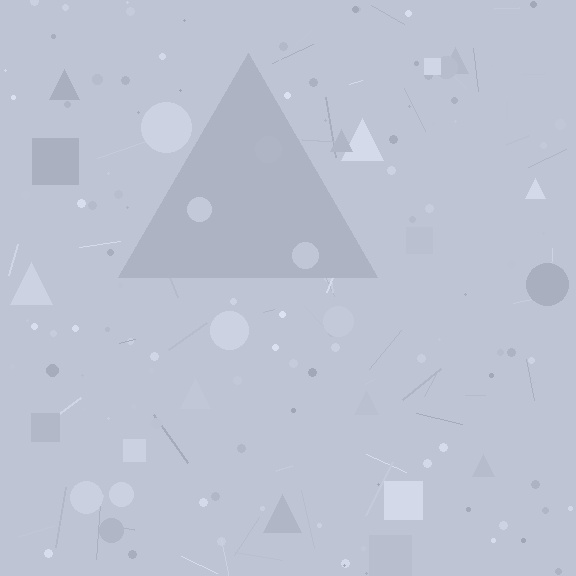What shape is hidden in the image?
A triangle is hidden in the image.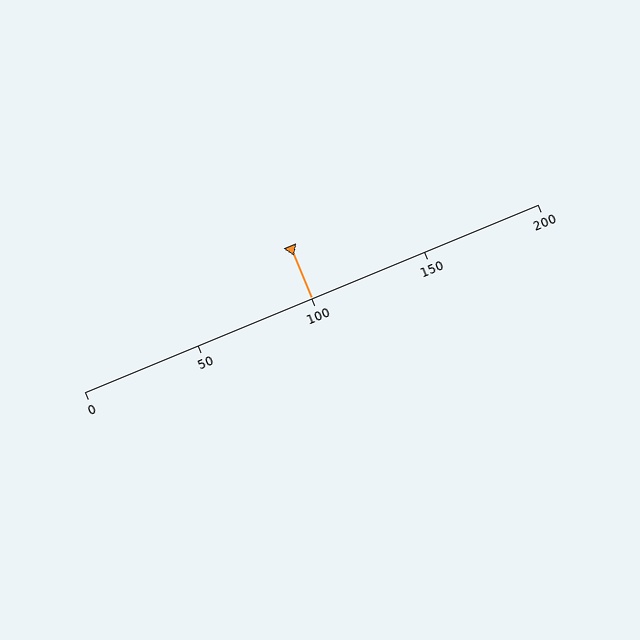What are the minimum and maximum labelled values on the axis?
The axis runs from 0 to 200.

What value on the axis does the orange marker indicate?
The marker indicates approximately 100.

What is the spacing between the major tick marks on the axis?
The major ticks are spaced 50 apart.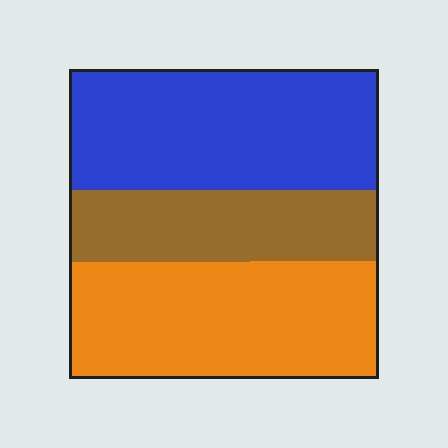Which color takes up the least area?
Brown, at roughly 25%.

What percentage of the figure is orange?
Orange takes up between a third and a half of the figure.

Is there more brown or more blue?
Blue.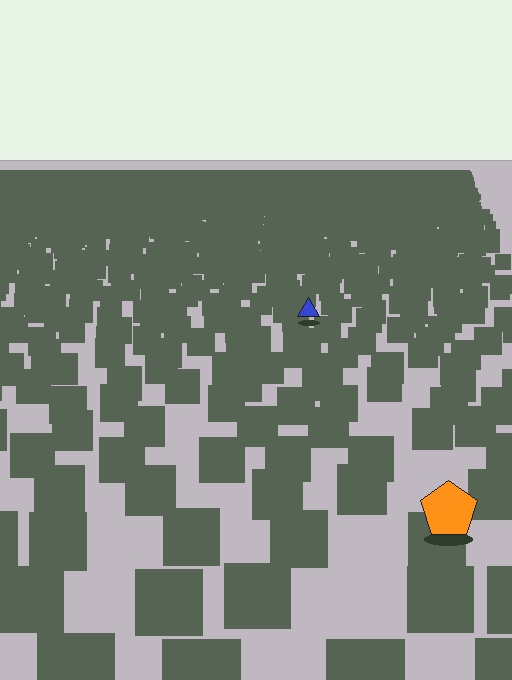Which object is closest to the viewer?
The orange pentagon is closest. The texture marks near it are larger and more spread out.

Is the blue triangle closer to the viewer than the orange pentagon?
No. The orange pentagon is closer — you can tell from the texture gradient: the ground texture is coarser near it.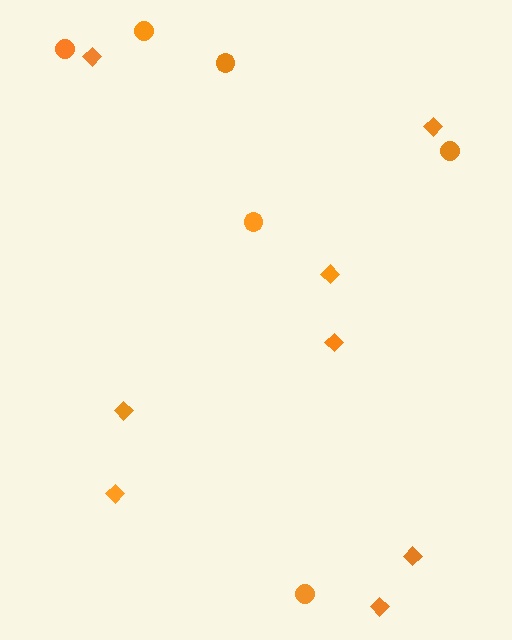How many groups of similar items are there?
There are 2 groups: one group of circles (6) and one group of diamonds (8).